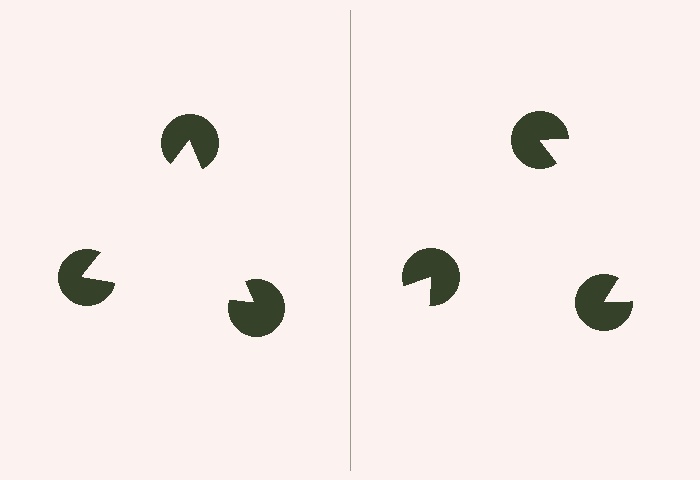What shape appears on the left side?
An illusory triangle.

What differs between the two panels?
The pac-man discs are positioned identically on both sides; only the wedge orientations differ. On the left they align to a triangle; on the right they are misaligned.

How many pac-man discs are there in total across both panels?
6 — 3 on each side.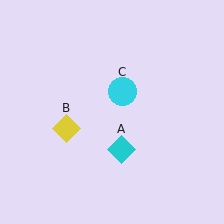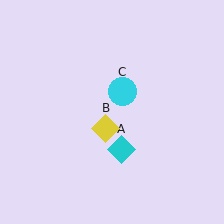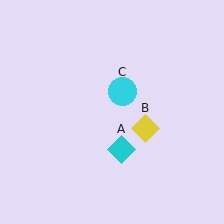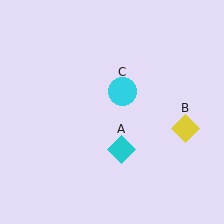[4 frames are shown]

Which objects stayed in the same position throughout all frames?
Cyan diamond (object A) and cyan circle (object C) remained stationary.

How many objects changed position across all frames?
1 object changed position: yellow diamond (object B).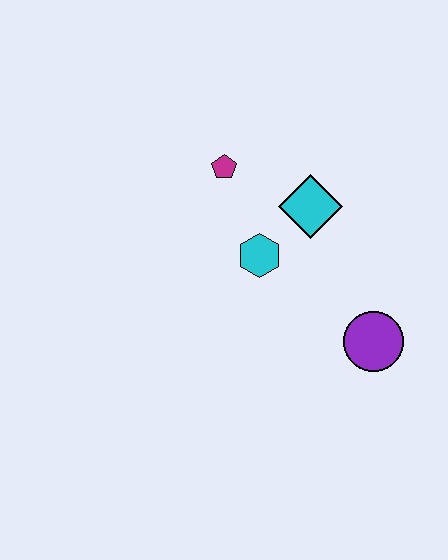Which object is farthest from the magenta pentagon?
The purple circle is farthest from the magenta pentagon.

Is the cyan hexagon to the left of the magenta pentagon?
No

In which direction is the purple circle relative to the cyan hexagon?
The purple circle is to the right of the cyan hexagon.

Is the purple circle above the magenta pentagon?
No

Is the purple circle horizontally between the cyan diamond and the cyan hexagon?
No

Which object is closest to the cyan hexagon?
The cyan diamond is closest to the cyan hexagon.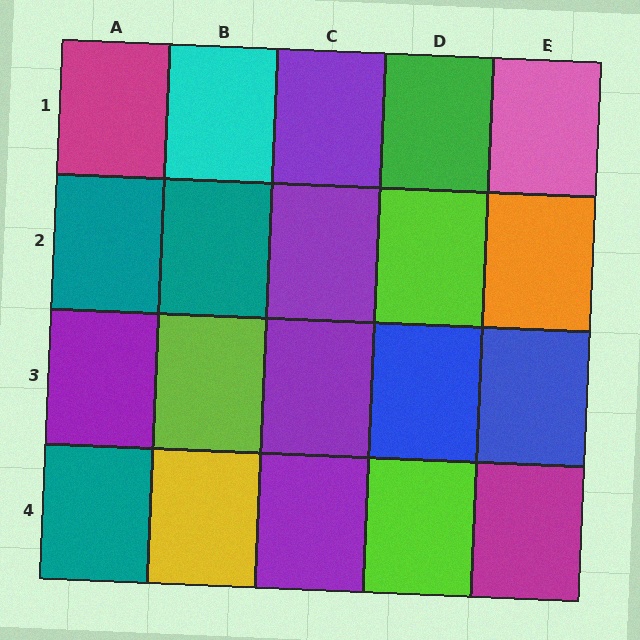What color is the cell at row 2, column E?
Orange.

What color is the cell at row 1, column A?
Magenta.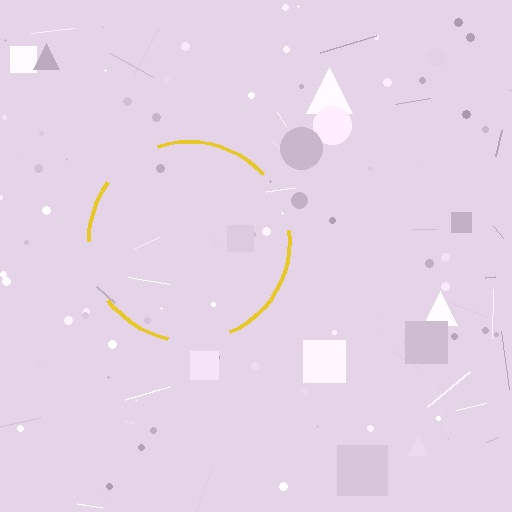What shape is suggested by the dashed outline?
The dashed outline suggests a circle.